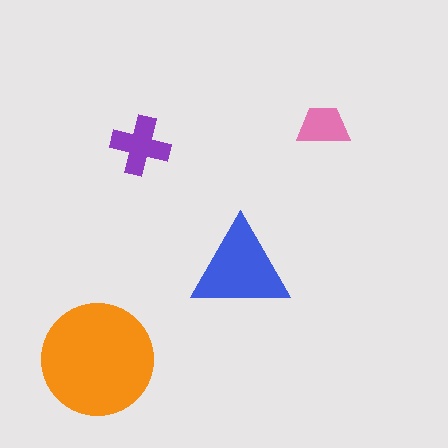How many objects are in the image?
There are 4 objects in the image.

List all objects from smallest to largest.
The pink trapezoid, the purple cross, the blue triangle, the orange circle.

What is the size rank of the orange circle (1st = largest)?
1st.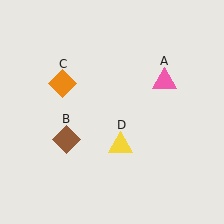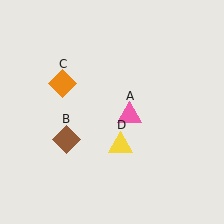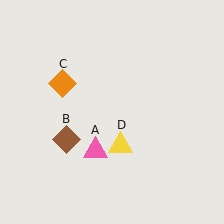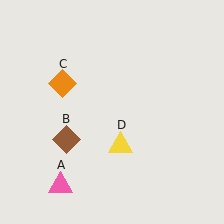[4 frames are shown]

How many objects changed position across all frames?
1 object changed position: pink triangle (object A).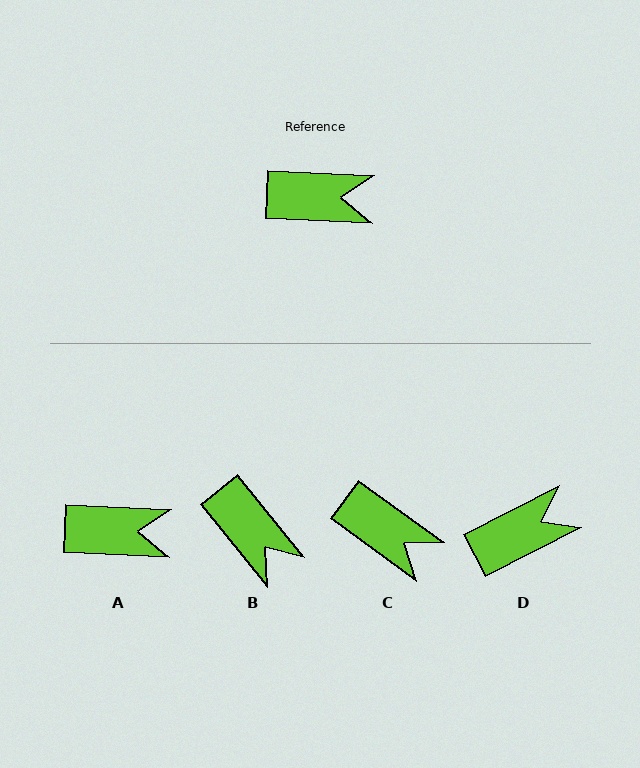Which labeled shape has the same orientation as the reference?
A.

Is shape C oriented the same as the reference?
No, it is off by about 34 degrees.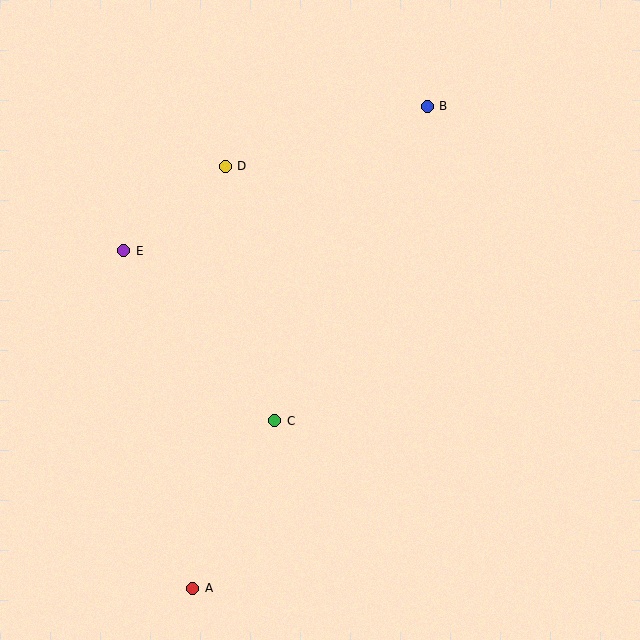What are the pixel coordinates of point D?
Point D is at (225, 166).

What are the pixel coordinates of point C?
Point C is at (275, 421).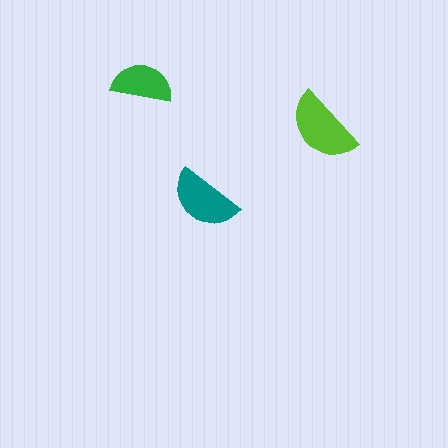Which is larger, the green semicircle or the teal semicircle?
The teal one.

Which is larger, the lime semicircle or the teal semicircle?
The lime one.